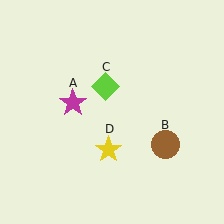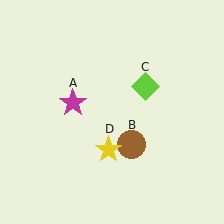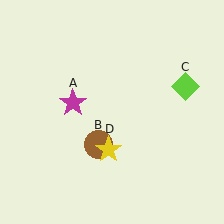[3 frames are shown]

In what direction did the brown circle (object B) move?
The brown circle (object B) moved left.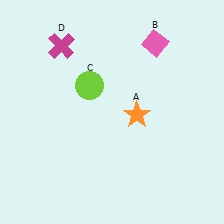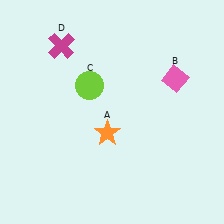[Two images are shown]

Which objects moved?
The objects that moved are: the orange star (A), the pink diamond (B).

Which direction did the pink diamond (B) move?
The pink diamond (B) moved down.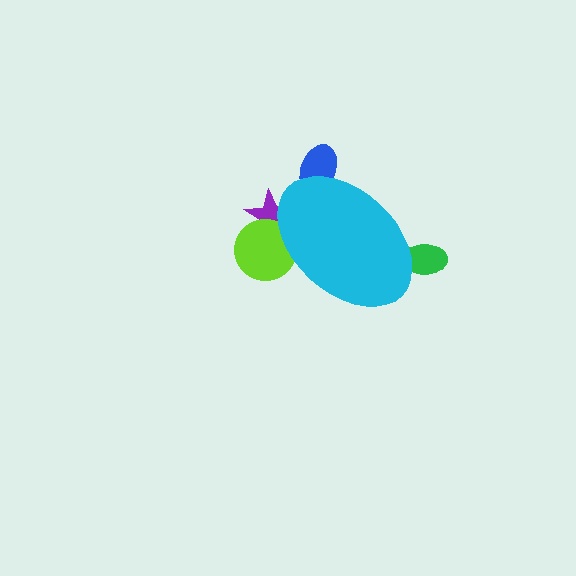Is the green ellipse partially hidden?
Yes, the green ellipse is partially hidden behind the cyan ellipse.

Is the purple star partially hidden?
Yes, the purple star is partially hidden behind the cyan ellipse.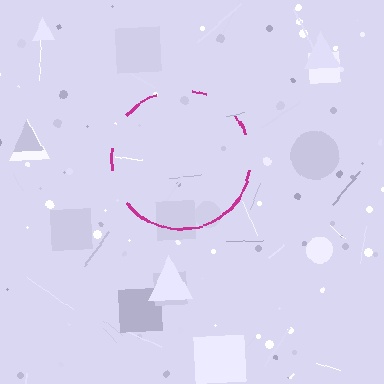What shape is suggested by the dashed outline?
The dashed outline suggests a circle.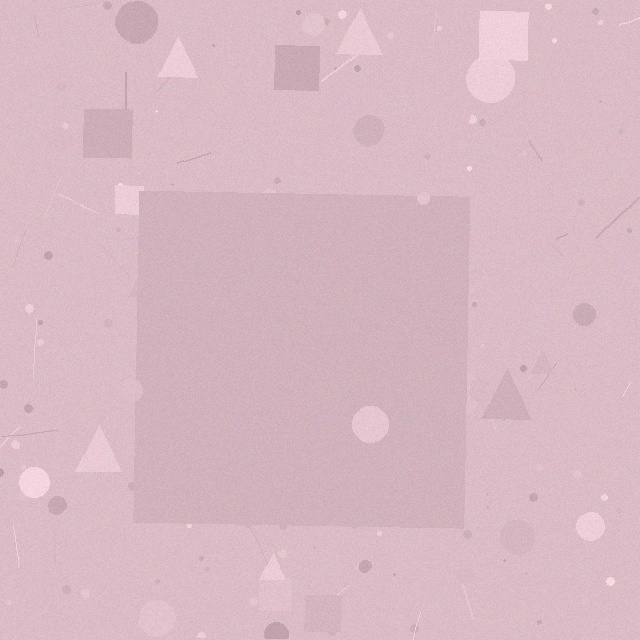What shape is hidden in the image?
A square is hidden in the image.